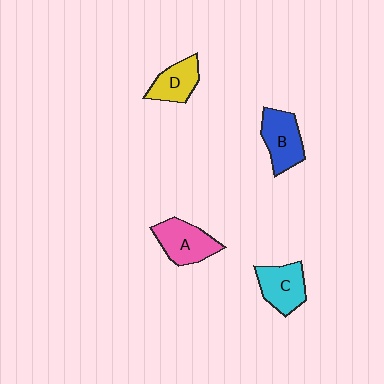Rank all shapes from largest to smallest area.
From largest to smallest: A (pink), B (blue), C (cyan), D (yellow).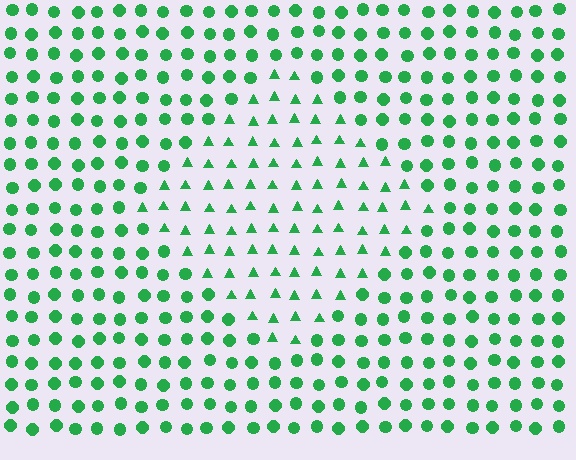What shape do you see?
I see a diamond.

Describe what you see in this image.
The image is filled with small green elements arranged in a uniform grid. A diamond-shaped region contains triangles, while the surrounding area contains circles. The boundary is defined purely by the change in element shape.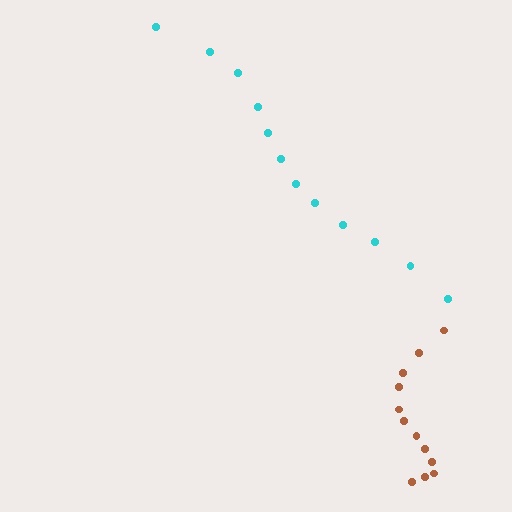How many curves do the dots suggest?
There are 2 distinct paths.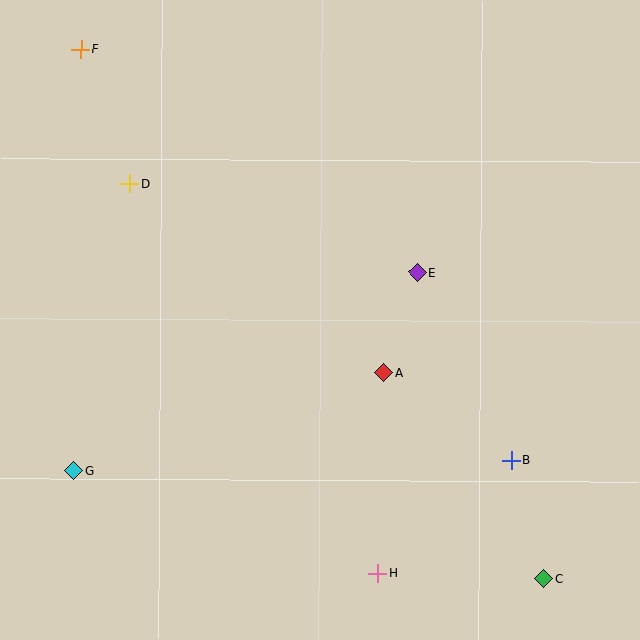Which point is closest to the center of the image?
Point A at (384, 373) is closest to the center.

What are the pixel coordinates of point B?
Point B is at (512, 460).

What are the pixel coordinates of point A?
Point A is at (384, 373).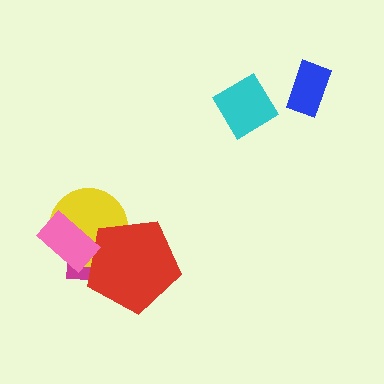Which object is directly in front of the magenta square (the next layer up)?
The yellow circle is directly in front of the magenta square.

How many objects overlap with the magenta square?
3 objects overlap with the magenta square.